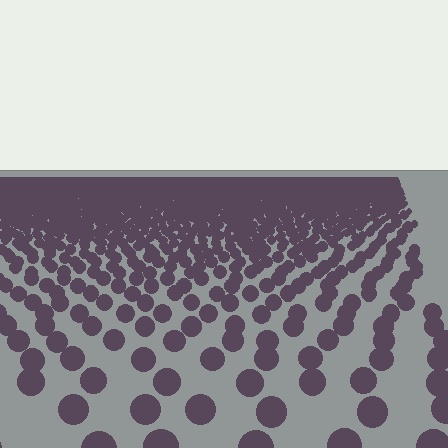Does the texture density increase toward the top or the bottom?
Density increases toward the top.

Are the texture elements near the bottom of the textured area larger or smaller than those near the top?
Larger. Near the bottom, elements are closer to the viewer and appear at a bigger on-screen size.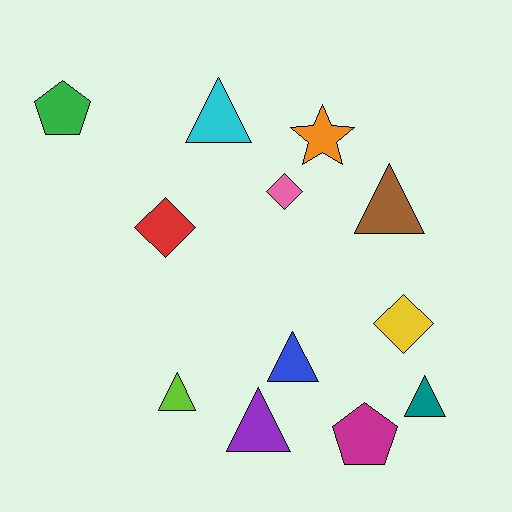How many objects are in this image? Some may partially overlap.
There are 12 objects.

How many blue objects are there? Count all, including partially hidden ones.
There is 1 blue object.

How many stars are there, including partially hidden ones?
There is 1 star.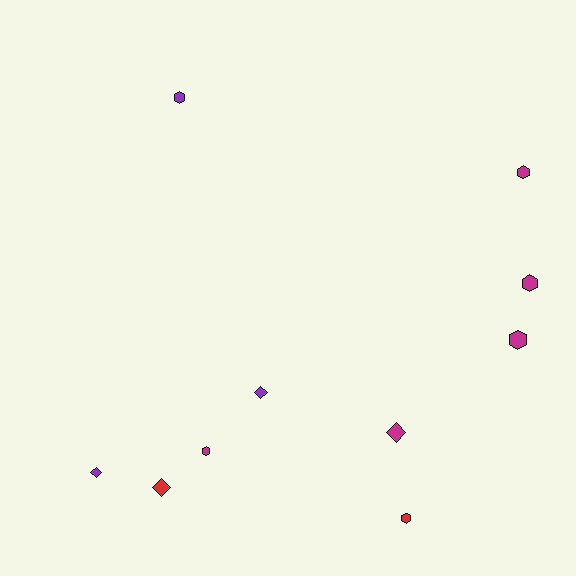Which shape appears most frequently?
Hexagon, with 6 objects.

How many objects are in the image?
There are 10 objects.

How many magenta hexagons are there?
There are 4 magenta hexagons.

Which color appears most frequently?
Magenta, with 5 objects.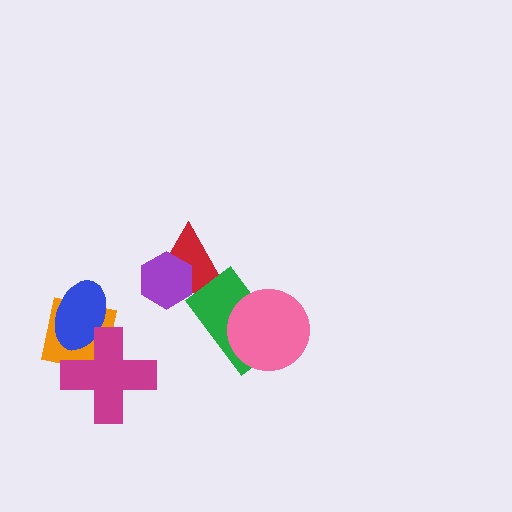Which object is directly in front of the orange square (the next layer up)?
The blue ellipse is directly in front of the orange square.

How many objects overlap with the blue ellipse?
2 objects overlap with the blue ellipse.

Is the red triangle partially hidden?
Yes, it is partially covered by another shape.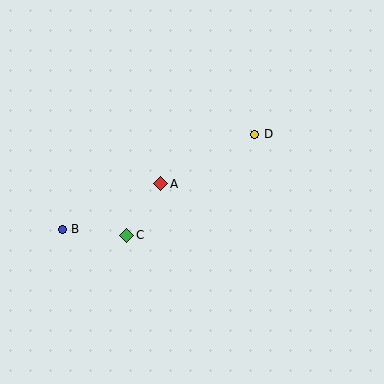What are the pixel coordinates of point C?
Point C is at (127, 235).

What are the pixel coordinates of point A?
Point A is at (161, 184).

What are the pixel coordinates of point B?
Point B is at (62, 229).